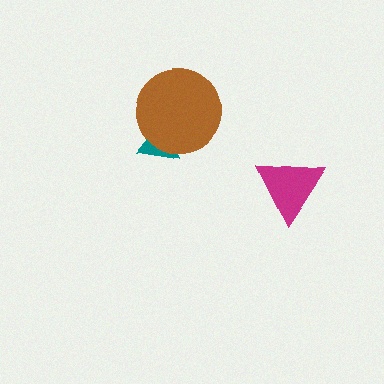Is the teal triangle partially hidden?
Yes, it is partially covered by another shape.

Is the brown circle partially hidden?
No, no other shape covers it.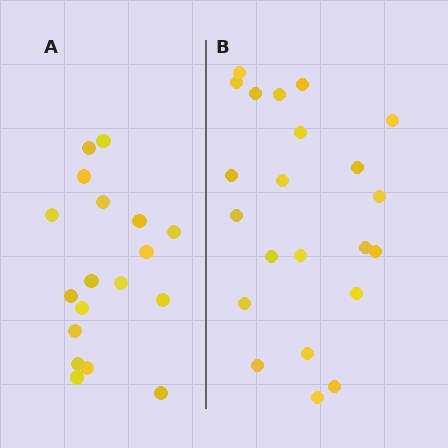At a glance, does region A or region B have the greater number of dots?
Region B (the right region) has more dots.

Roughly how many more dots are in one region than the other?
Region B has about 4 more dots than region A.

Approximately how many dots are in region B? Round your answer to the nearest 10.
About 20 dots. (The exact count is 22, which rounds to 20.)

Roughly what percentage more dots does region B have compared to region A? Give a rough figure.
About 20% more.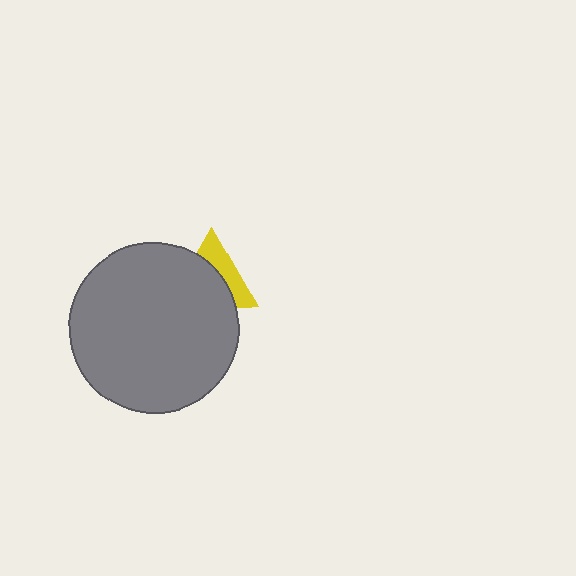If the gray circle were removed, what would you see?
You would see the complete yellow triangle.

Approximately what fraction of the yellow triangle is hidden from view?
Roughly 60% of the yellow triangle is hidden behind the gray circle.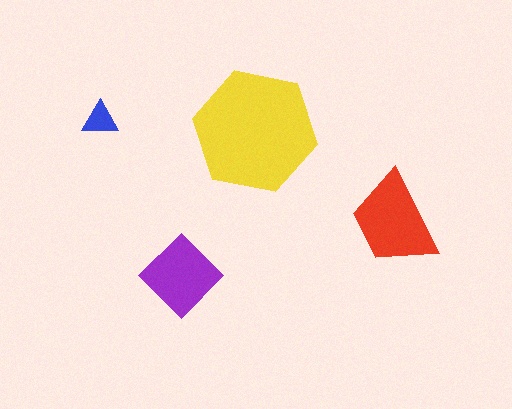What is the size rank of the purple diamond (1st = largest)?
3rd.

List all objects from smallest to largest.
The blue triangle, the purple diamond, the red trapezoid, the yellow hexagon.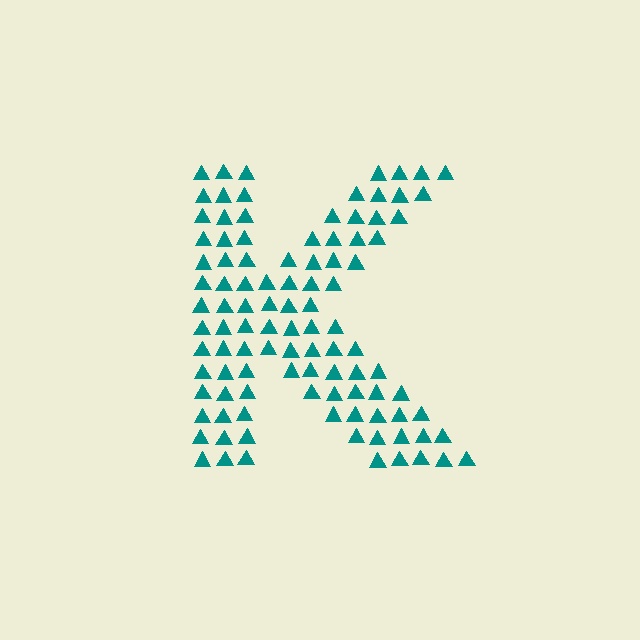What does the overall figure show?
The overall figure shows the letter K.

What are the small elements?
The small elements are triangles.